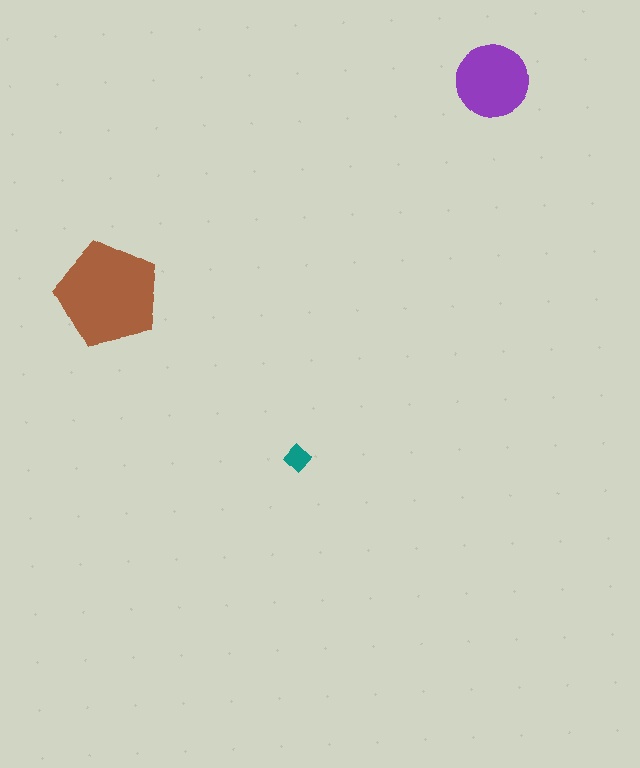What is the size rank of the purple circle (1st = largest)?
2nd.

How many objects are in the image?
There are 3 objects in the image.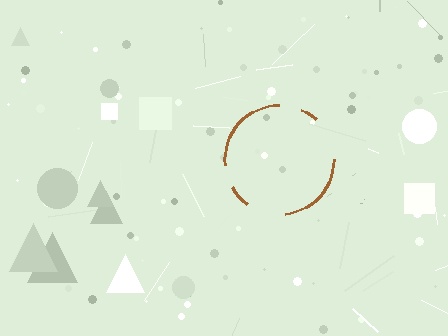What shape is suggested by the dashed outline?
The dashed outline suggests a circle.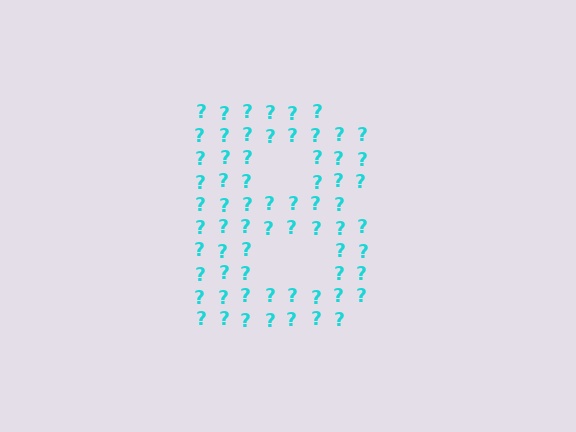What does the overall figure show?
The overall figure shows the letter B.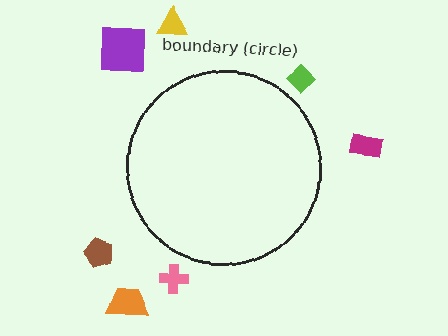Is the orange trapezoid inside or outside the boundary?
Outside.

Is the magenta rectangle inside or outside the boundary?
Outside.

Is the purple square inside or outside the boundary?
Outside.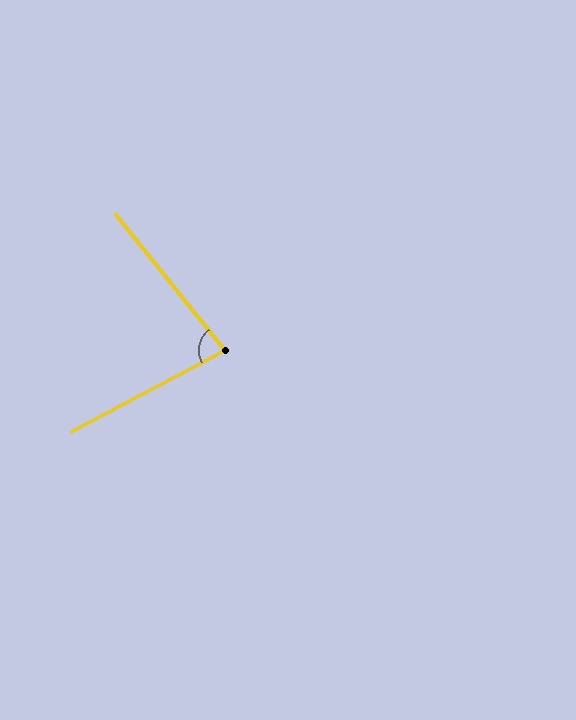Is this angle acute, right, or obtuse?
It is acute.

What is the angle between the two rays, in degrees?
Approximately 79 degrees.